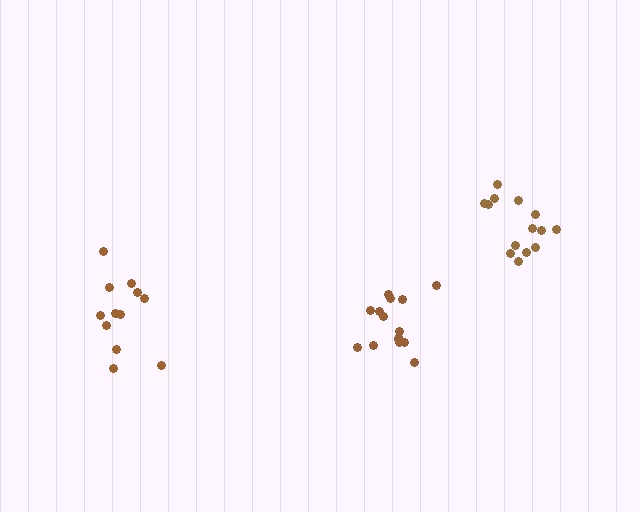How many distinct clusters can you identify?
There are 3 distinct clusters.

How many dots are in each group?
Group 1: 12 dots, Group 2: 14 dots, Group 3: 16 dots (42 total).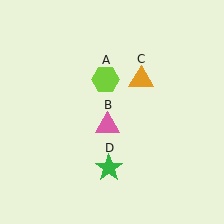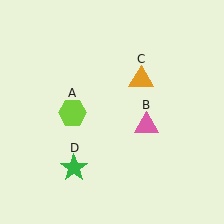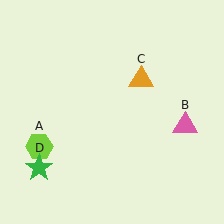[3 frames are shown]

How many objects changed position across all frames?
3 objects changed position: lime hexagon (object A), pink triangle (object B), green star (object D).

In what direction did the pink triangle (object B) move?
The pink triangle (object B) moved right.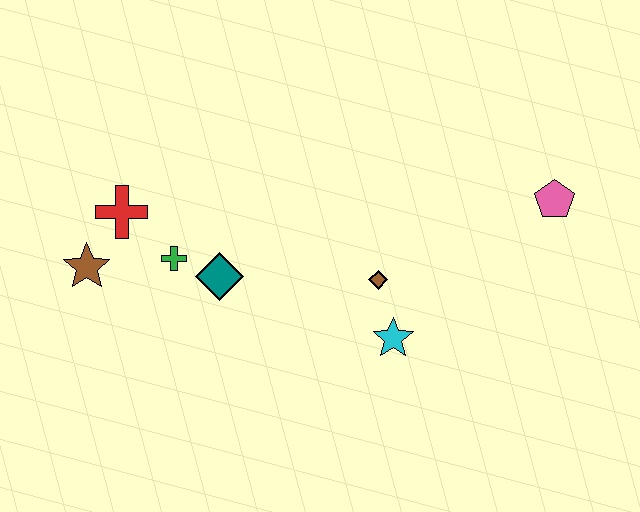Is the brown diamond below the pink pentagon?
Yes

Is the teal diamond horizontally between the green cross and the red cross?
No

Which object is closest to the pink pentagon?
The brown diamond is closest to the pink pentagon.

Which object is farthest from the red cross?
The pink pentagon is farthest from the red cross.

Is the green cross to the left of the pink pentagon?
Yes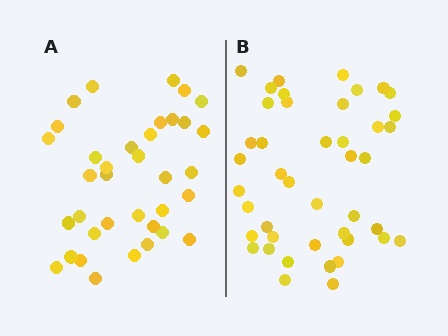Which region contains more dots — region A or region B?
Region B (the right region) has more dots.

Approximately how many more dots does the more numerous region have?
Region B has roughly 8 or so more dots than region A.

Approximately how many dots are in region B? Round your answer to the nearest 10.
About 40 dots. (The exact count is 43, which rounds to 40.)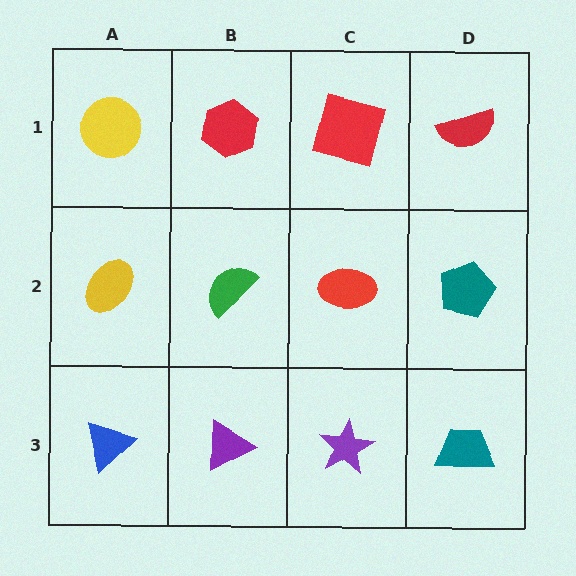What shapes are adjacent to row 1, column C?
A red ellipse (row 2, column C), a red hexagon (row 1, column B), a red semicircle (row 1, column D).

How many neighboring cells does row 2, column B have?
4.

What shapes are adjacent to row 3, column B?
A green semicircle (row 2, column B), a blue triangle (row 3, column A), a purple star (row 3, column C).